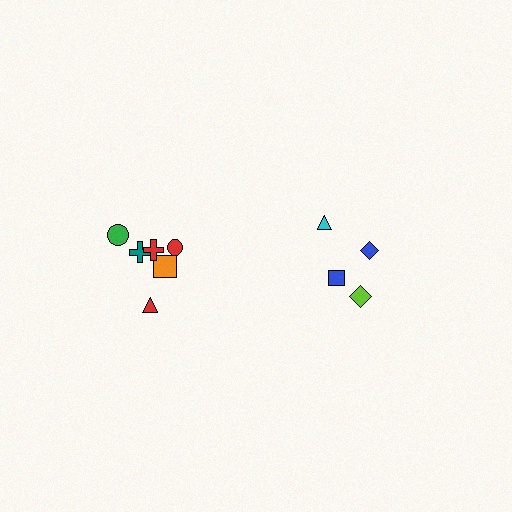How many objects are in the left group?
There are 6 objects.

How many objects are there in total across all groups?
There are 10 objects.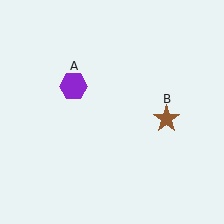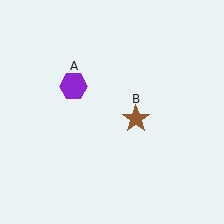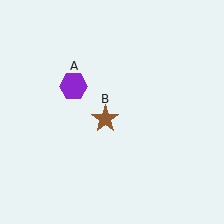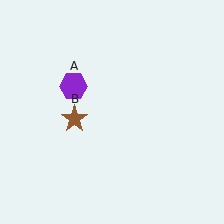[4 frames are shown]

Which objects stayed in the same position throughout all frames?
Purple hexagon (object A) remained stationary.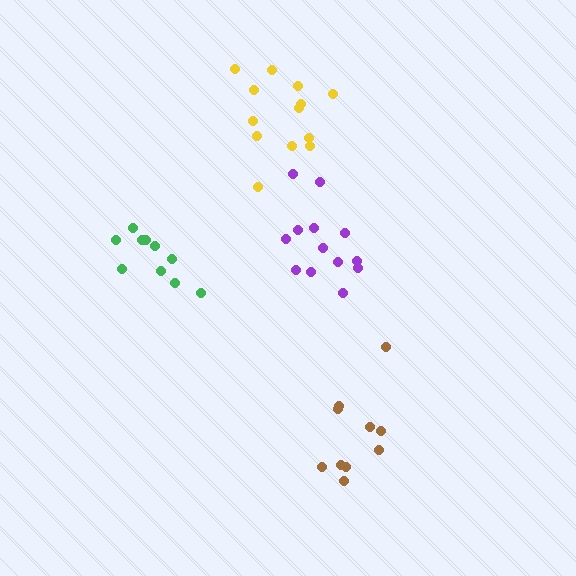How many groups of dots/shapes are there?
There are 4 groups.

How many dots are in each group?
Group 1: 13 dots, Group 2: 13 dots, Group 3: 10 dots, Group 4: 10 dots (46 total).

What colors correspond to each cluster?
The clusters are colored: yellow, purple, brown, green.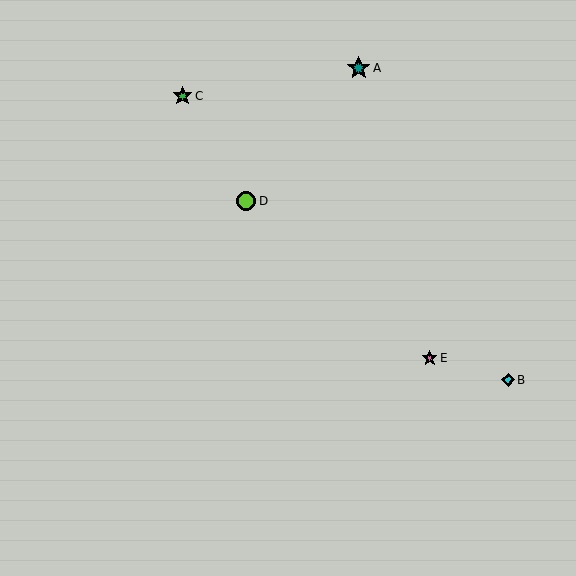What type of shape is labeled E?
Shape E is a pink star.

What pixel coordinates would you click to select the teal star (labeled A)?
Click at (359, 68) to select the teal star A.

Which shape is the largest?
The teal star (labeled A) is the largest.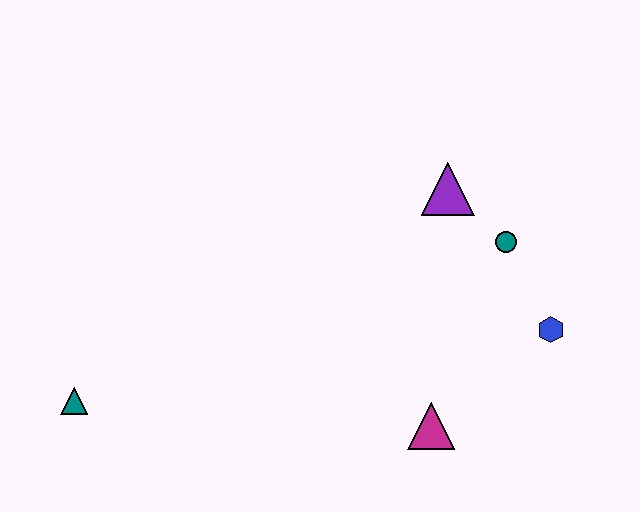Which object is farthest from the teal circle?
The teal triangle is farthest from the teal circle.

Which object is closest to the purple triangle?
The teal circle is closest to the purple triangle.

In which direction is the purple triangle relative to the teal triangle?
The purple triangle is to the right of the teal triangle.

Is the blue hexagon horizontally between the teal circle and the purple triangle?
No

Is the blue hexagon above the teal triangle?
Yes